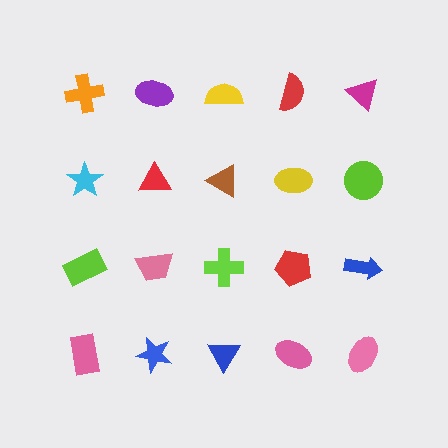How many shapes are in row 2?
5 shapes.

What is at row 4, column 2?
A blue star.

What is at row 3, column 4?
A red pentagon.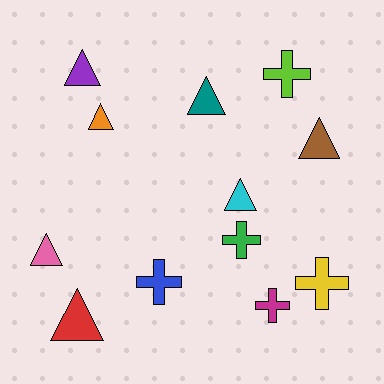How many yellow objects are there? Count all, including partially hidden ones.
There is 1 yellow object.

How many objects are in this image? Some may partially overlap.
There are 12 objects.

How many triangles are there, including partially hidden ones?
There are 7 triangles.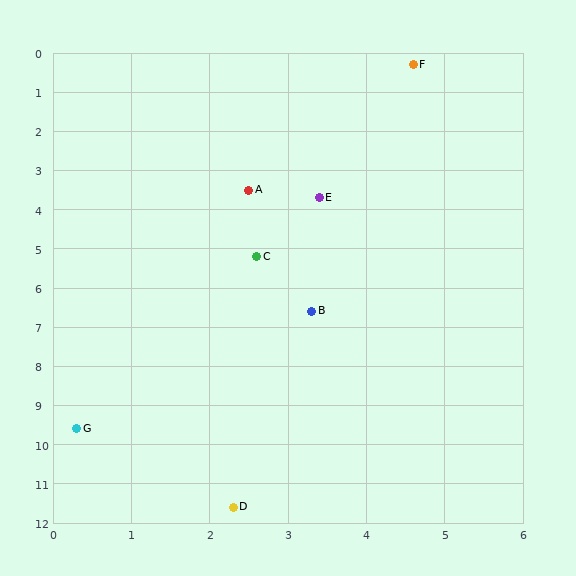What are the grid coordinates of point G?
Point G is at approximately (0.3, 9.6).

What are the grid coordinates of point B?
Point B is at approximately (3.3, 6.6).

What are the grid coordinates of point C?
Point C is at approximately (2.6, 5.2).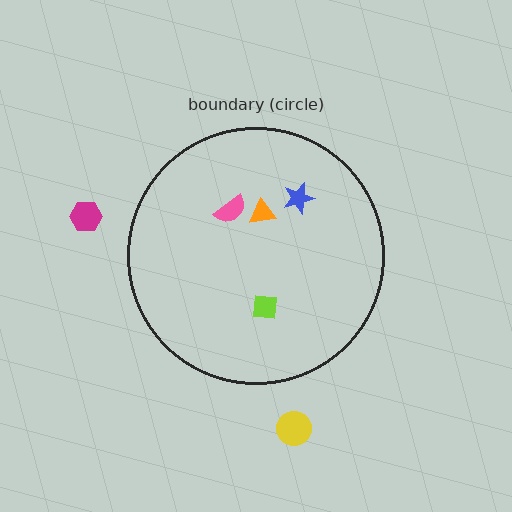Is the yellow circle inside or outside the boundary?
Outside.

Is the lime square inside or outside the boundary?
Inside.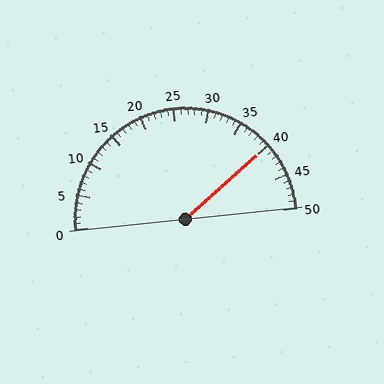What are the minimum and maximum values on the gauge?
The gauge ranges from 0 to 50.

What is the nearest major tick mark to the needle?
The nearest major tick mark is 40.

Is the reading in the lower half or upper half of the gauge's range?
The reading is in the upper half of the range (0 to 50).